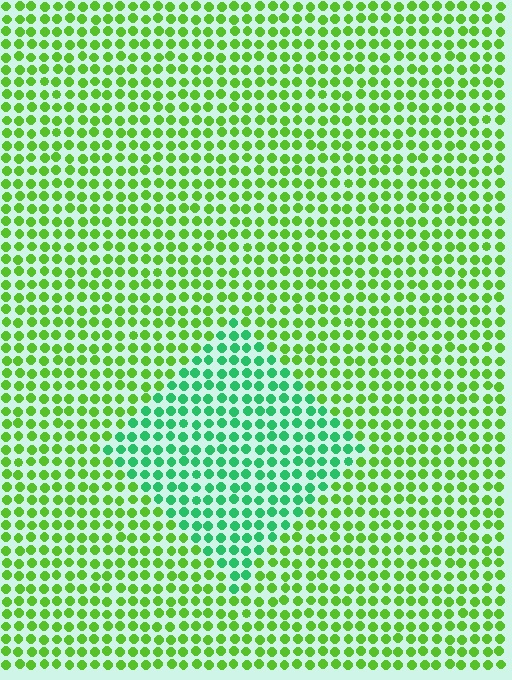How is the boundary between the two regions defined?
The boundary is defined purely by a slight shift in hue (about 43 degrees). Spacing, size, and orientation are identical on both sides.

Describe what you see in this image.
The image is filled with small lime elements in a uniform arrangement. A diamond-shaped region is visible where the elements are tinted to a slightly different hue, forming a subtle color boundary.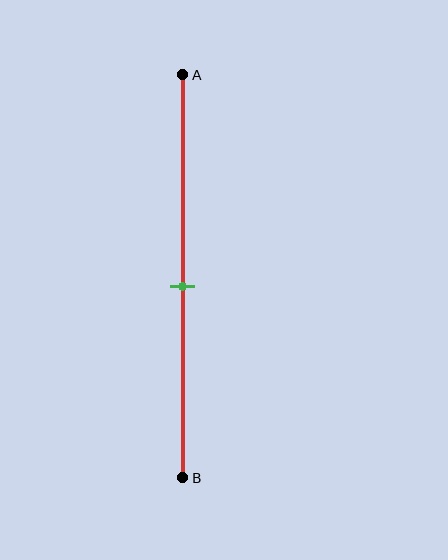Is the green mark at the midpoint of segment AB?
Yes, the mark is approximately at the midpoint.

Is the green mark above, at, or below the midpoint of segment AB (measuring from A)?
The green mark is approximately at the midpoint of segment AB.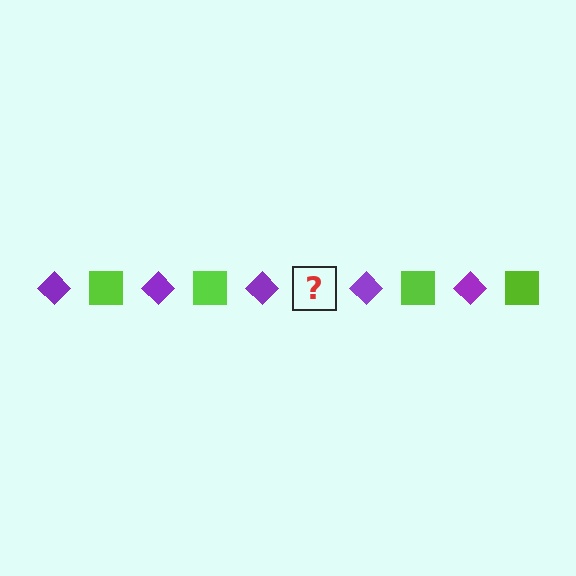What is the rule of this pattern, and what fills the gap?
The rule is that the pattern alternates between purple diamond and lime square. The gap should be filled with a lime square.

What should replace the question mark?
The question mark should be replaced with a lime square.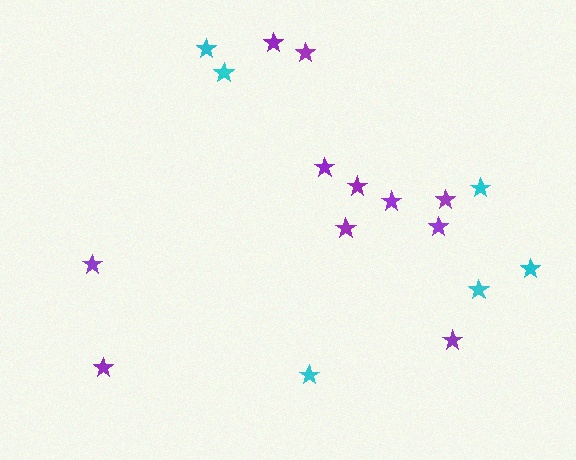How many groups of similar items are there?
There are 2 groups: one group of cyan stars (6) and one group of purple stars (11).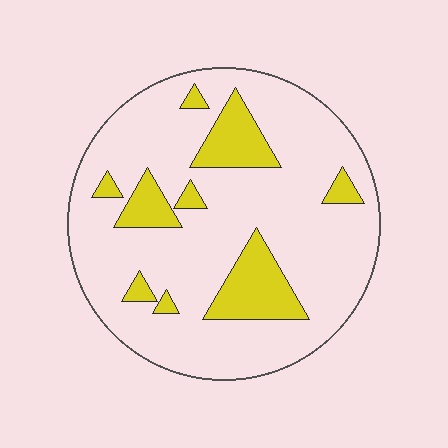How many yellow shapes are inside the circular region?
9.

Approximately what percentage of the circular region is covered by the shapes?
Approximately 20%.